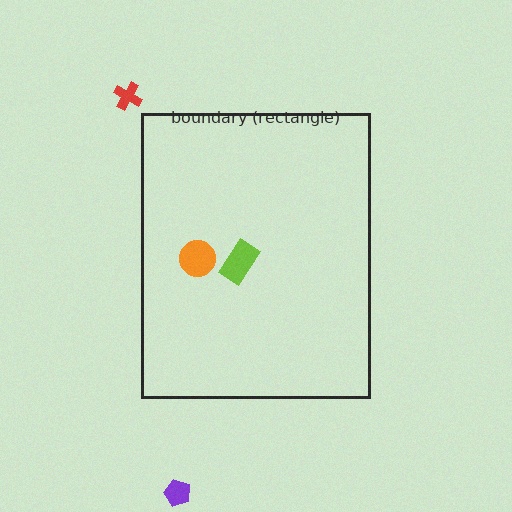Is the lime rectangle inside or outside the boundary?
Inside.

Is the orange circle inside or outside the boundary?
Inside.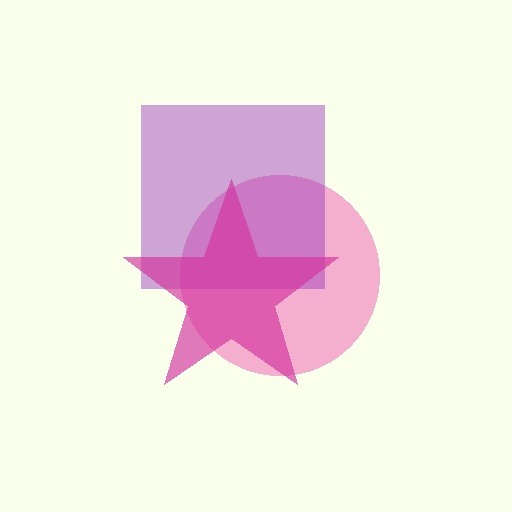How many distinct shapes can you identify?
There are 3 distinct shapes: a pink circle, a purple square, a magenta star.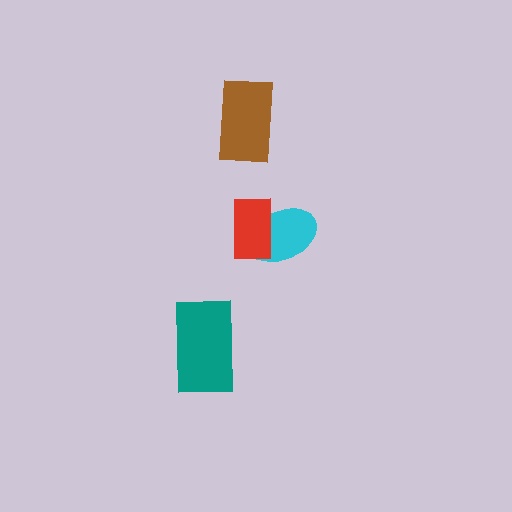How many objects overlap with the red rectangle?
1 object overlaps with the red rectangle.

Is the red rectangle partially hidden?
No, no other shape covers it.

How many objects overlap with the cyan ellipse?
1 object overlaps with the cyan ellipse.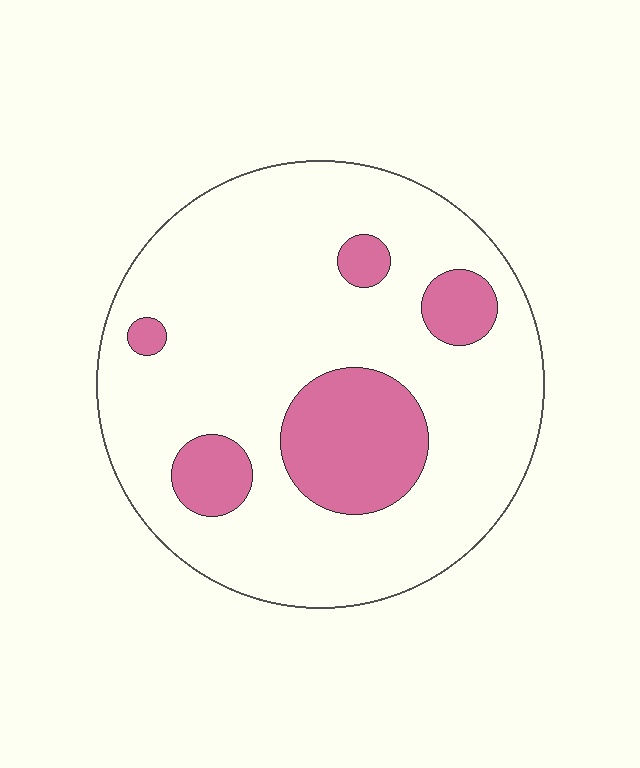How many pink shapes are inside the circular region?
5.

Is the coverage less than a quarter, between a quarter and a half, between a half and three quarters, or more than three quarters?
Less than a quarter.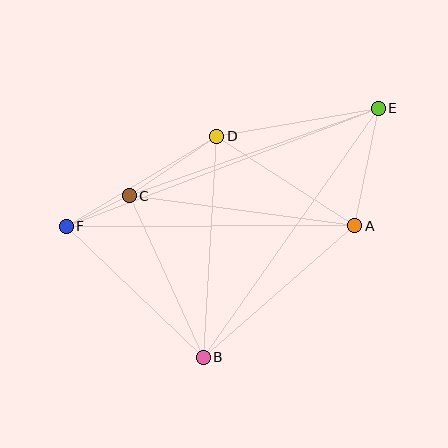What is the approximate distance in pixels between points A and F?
The distance between A and F is approximately 288 pixels.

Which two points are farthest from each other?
Points E and F are farthest from each other.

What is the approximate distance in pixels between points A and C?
The distance between A and C is approximately 228 pixels.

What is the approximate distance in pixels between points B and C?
The distance between B and C is approximately 178 pixels.